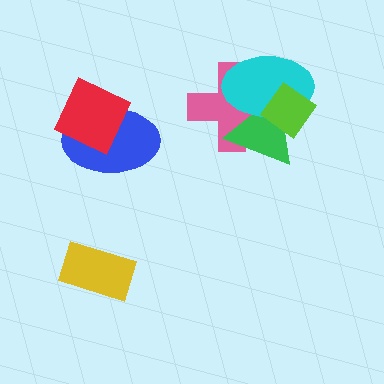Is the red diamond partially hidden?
No, no other shape covers it.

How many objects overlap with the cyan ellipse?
3 objects overlap with the cyan ellipse.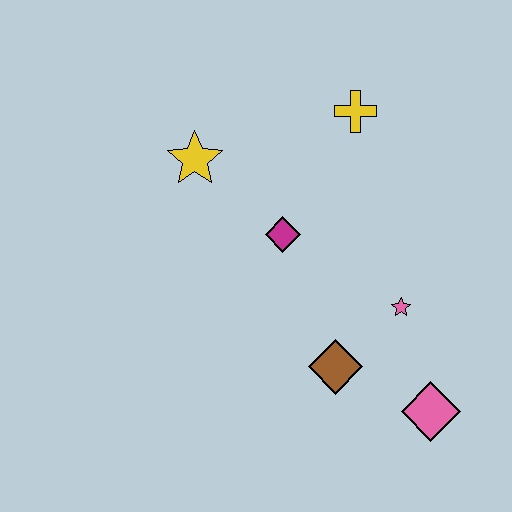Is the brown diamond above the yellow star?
No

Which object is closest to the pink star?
The brown diamond is closest to the pink star.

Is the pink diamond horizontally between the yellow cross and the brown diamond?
No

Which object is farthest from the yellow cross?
The pink diamond is farthest from the yellow cross.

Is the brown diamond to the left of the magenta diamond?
No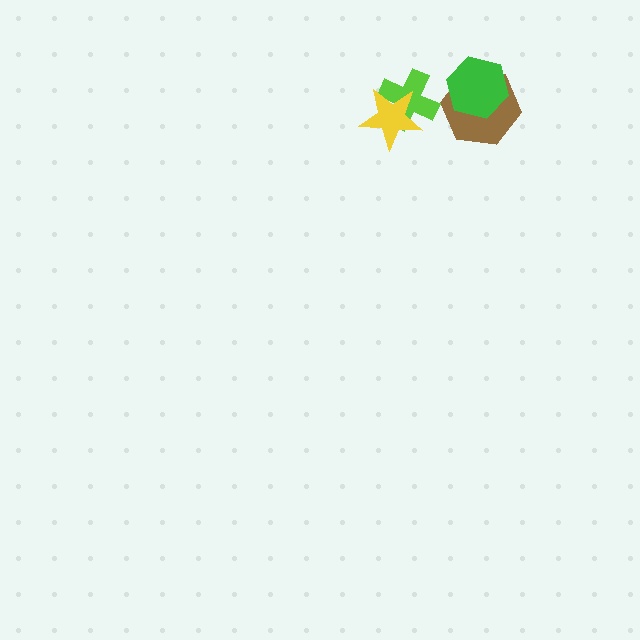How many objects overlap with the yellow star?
1 object overlaps with the yellow star.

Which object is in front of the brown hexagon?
The green hexagon is in front of the brown hexagon.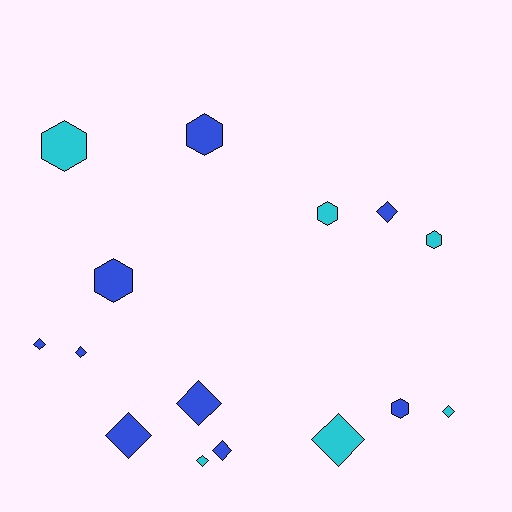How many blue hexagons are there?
There are 3 blue hexagons.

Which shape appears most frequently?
Diamond, with 9 objects.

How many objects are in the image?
There are 15 objects.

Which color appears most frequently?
Blue, with 9 objects.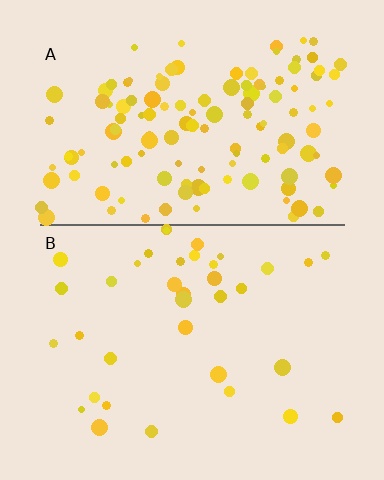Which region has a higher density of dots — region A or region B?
A (the top).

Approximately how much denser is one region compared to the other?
Approximately 3.6× — region A over region B.